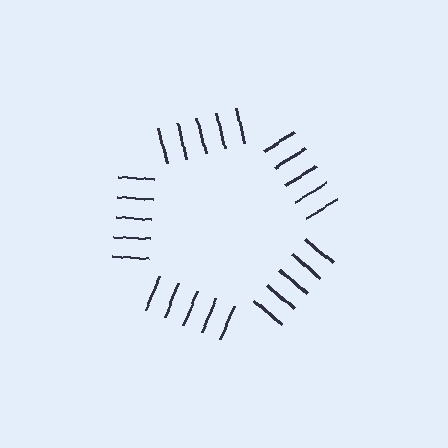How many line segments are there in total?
25 — 5 along each of the 5 edges.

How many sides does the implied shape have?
5 sides — the line-ends trace a pentagon.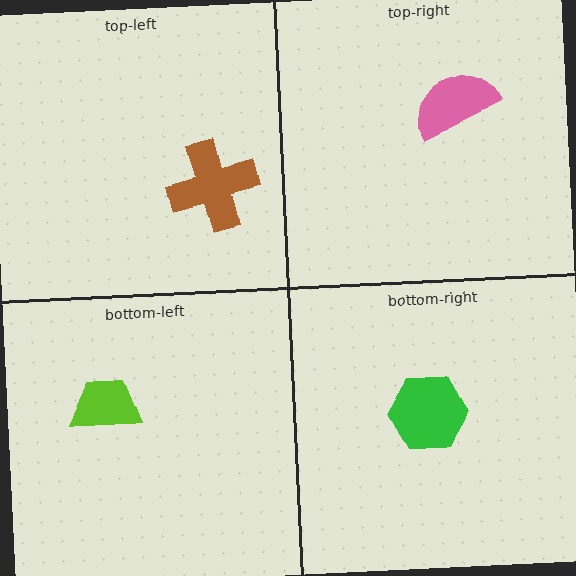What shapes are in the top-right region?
The pink semicircle.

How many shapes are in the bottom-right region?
1.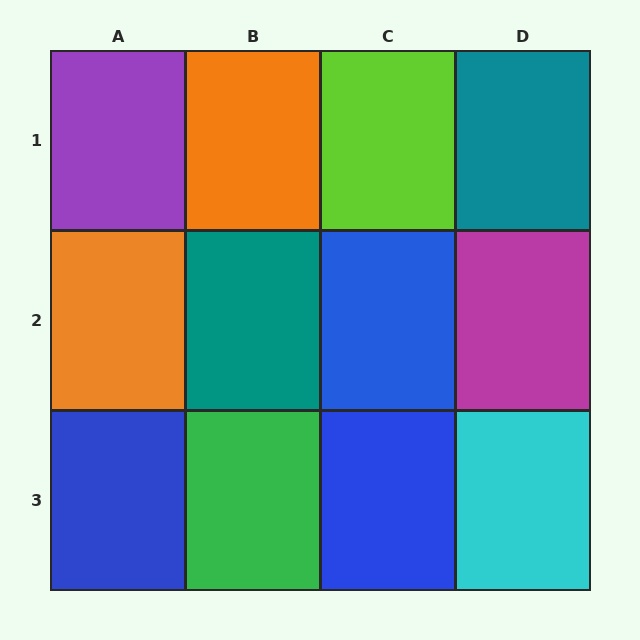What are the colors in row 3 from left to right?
Blue, green, blue, cyan.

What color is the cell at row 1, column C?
Lime.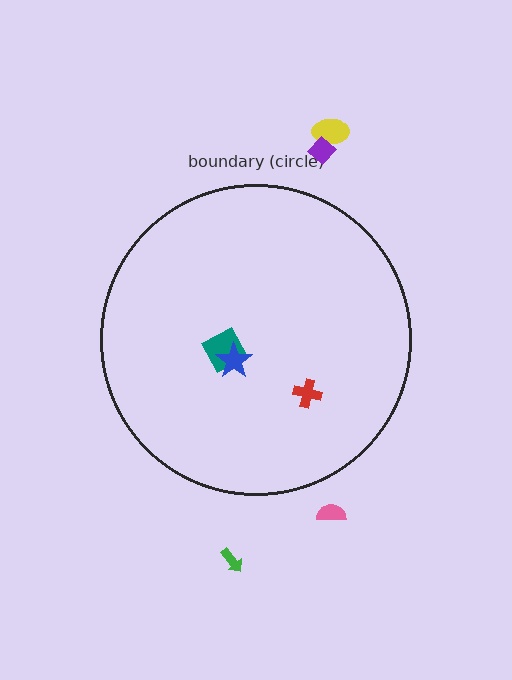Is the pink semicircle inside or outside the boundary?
Outside.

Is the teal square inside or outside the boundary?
Inside.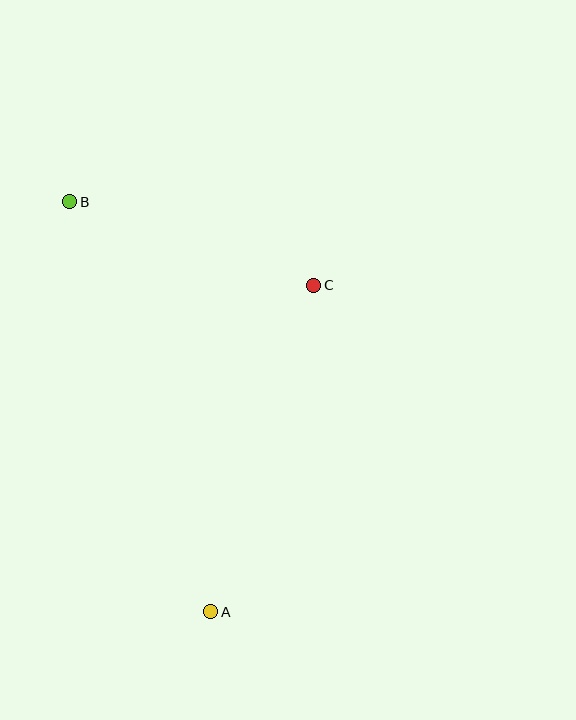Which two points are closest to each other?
Points B and C are closest to each other.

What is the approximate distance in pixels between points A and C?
The distance between A and C is approximately 342 pixels.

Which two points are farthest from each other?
Points A and B are farthest from each other.